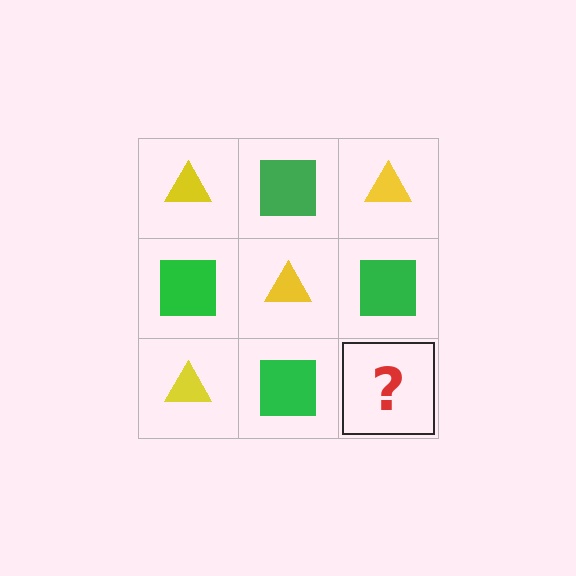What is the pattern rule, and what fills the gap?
The rule is that it alternates yellow triangle and green square in a checkerboard pattern. The gap should be filled with a yellow triangle.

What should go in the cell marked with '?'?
The missing cell should contain a yellow triangle.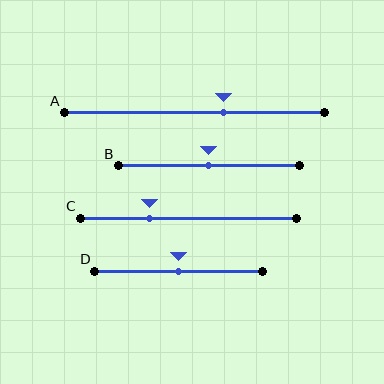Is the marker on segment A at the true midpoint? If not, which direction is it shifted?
No, the marker on segment A is shifted to the right by about 11% of the segment length.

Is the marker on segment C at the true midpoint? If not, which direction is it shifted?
No, the marker on segment C is shifted to the left by about 18% of the segment length.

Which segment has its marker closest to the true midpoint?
Segment B has its marker closest to the true midpoint.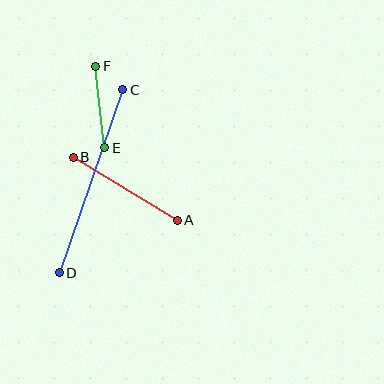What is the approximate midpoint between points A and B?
The midpoint is at approximately (125, 189) pixels.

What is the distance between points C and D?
The distance is approximately 194 pixels.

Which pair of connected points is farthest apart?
Points C and D are farthest apart.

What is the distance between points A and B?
The distance is approximately 122 pixels.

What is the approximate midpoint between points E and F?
The midpoint is at approximately (100, 107) pixels.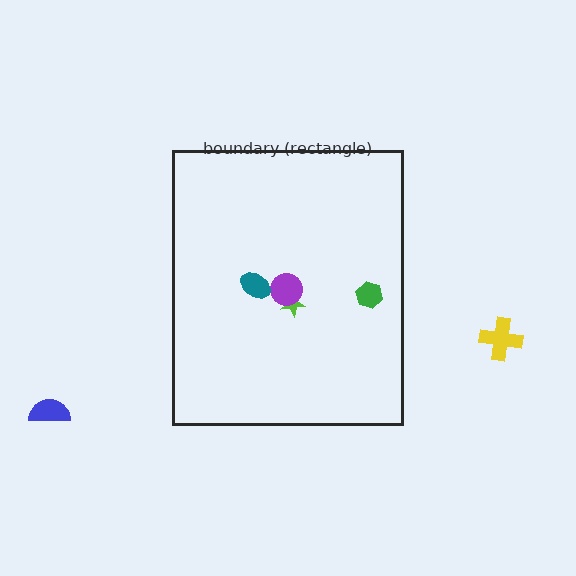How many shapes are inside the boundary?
4 inside, 2 outside.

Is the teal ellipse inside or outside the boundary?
Inside.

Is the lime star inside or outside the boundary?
Inside.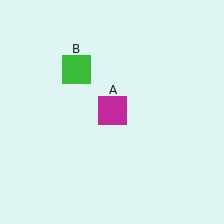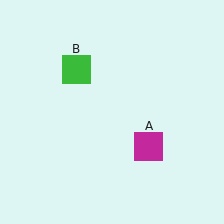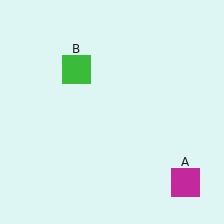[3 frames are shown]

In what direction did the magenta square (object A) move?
The magenta square (object A) moved down and to the right.